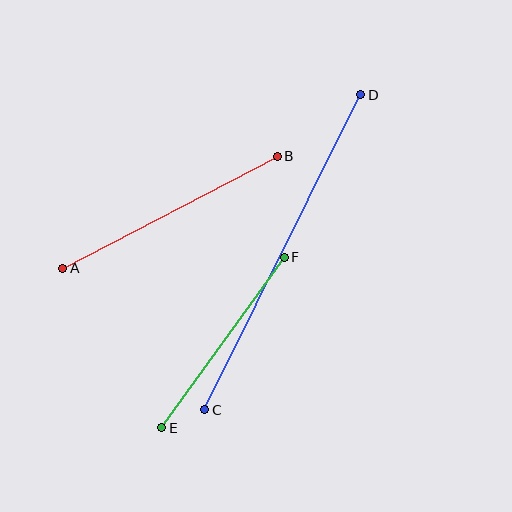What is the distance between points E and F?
The distance is approximately 209 pixels.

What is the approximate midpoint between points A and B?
The midpoint is at approximately (170, 212) pixels.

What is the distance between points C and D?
The distance is approximately 352 pixels.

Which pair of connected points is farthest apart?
Points C and D are farthest apart.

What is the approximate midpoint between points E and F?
The midpoint is at approximately (223, 343) pixels.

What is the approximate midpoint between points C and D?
The midpoint is at approximately (283, 252) pixels.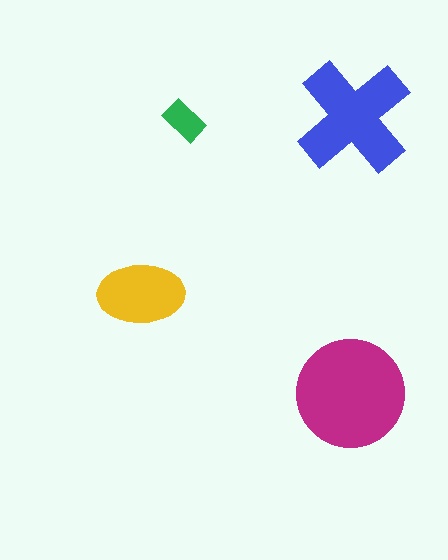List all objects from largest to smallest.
The magenta circle, the blue cross, the yellow ellipse, the green rectangle.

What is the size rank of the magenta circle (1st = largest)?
1st.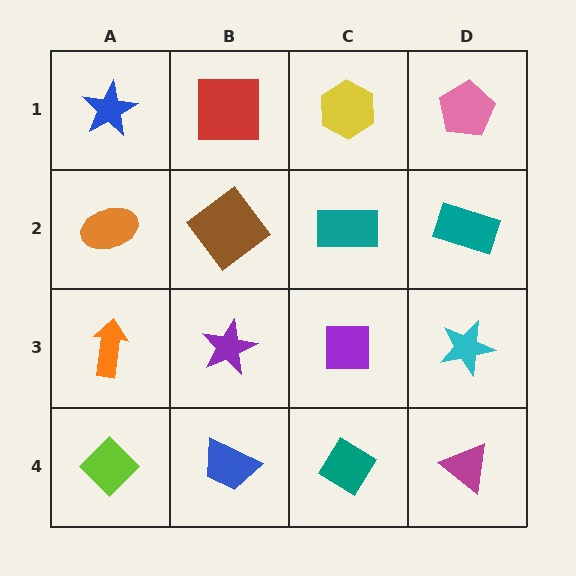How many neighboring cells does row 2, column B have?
4.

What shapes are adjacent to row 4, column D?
A cyan star (row 3, column D), a teal diamond (row 4, column C).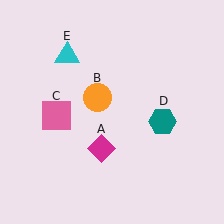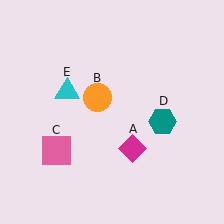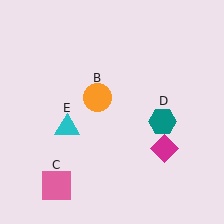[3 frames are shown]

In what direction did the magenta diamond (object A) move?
The magenta diamond (object A) moved right.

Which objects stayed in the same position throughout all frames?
Orange circle (object B) and teal hexagon (object D) remained stationary.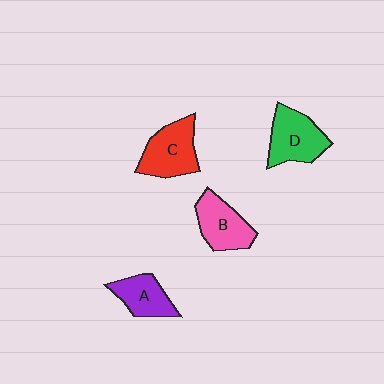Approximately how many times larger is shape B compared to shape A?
Approximately 1.2 times.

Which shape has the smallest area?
Shape A (purple).